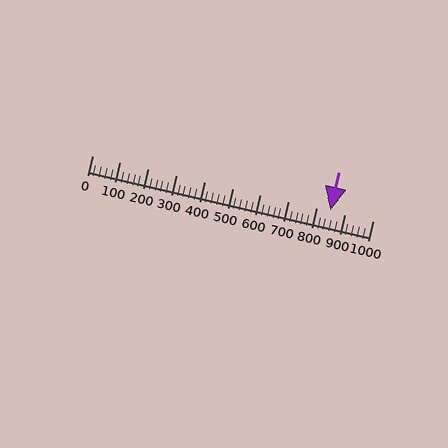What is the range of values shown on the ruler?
The ruler shows values from 0 to 1000.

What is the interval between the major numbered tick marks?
The major tick marks are spaced 100 units apart.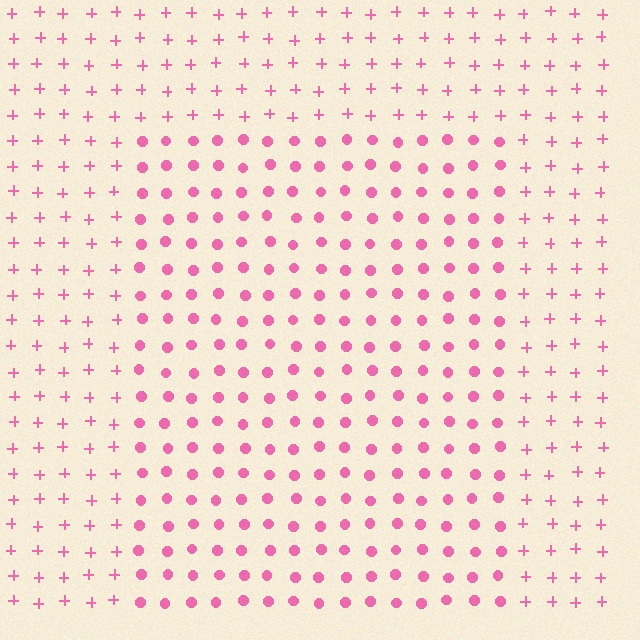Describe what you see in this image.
The image is filled with small pink elements arranged in a uniform grid. A rectangle-shaped region contains circles, while the surrounding area contains plus signs. The boundary is defined purely by the change in element shape.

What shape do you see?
I see a rectangle.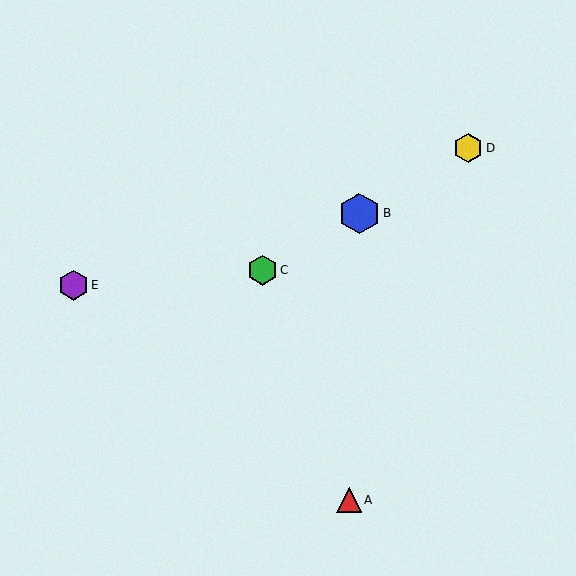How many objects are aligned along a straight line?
3 objects (B, C, D) are aligned along a straight line.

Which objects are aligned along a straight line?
Objects B, C, D are aligned along a straight line.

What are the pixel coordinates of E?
Object E is at (73, 286).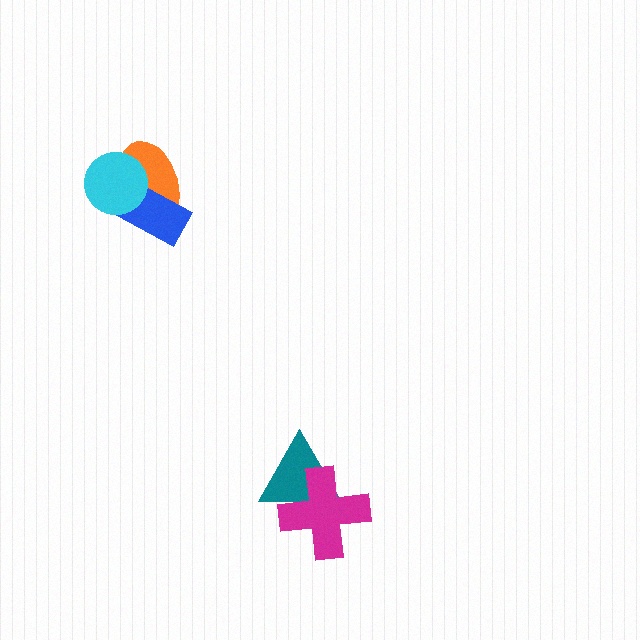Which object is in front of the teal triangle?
The magenta cross is in front of the teal triangle.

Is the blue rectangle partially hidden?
Yes, it is partially covered by another shape.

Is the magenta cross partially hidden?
No, no other shape covers it.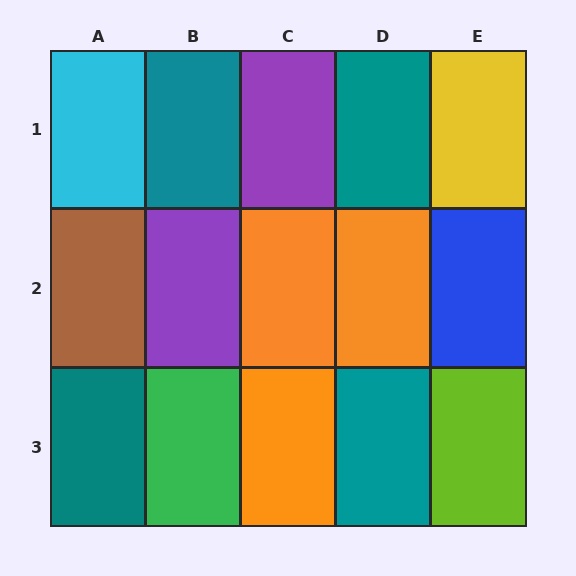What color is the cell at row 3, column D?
Teal.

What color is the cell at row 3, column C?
Orange.